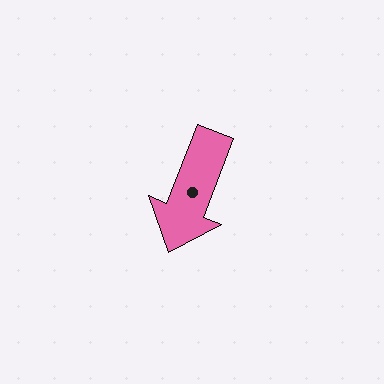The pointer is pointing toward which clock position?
Roughly 7 o'clock.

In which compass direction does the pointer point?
South.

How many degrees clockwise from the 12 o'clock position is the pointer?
Approximately 201 degrees.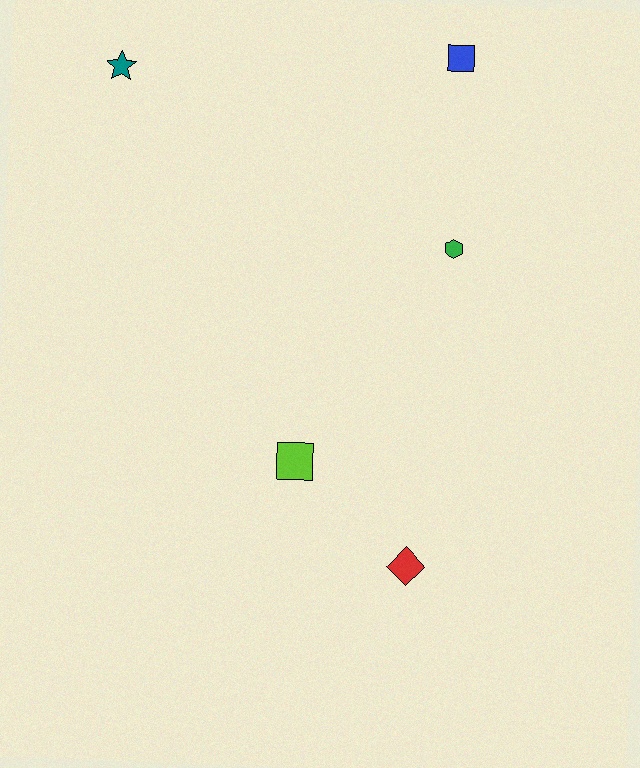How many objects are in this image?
There are 5 objects.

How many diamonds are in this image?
There is 1 diamond.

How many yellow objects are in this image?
There are no yellow objects.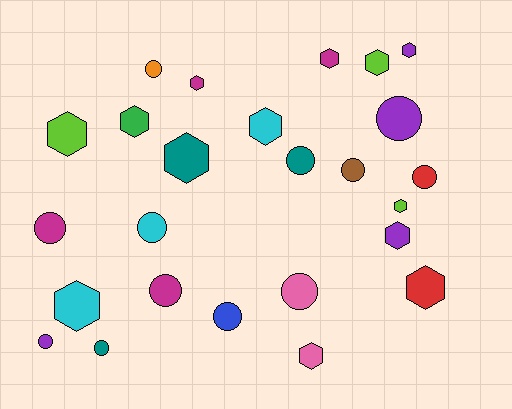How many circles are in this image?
There are 12 circles.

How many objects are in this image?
There are 25 objects.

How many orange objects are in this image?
There is 1 orange object.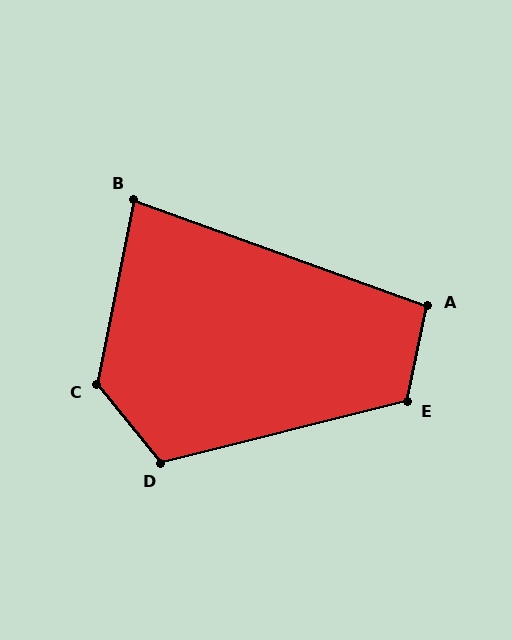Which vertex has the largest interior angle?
C, at approximately 130 degrees.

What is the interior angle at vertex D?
Approximately 115 degrees (obtuse).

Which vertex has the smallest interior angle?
B, at approximately 81 degrees.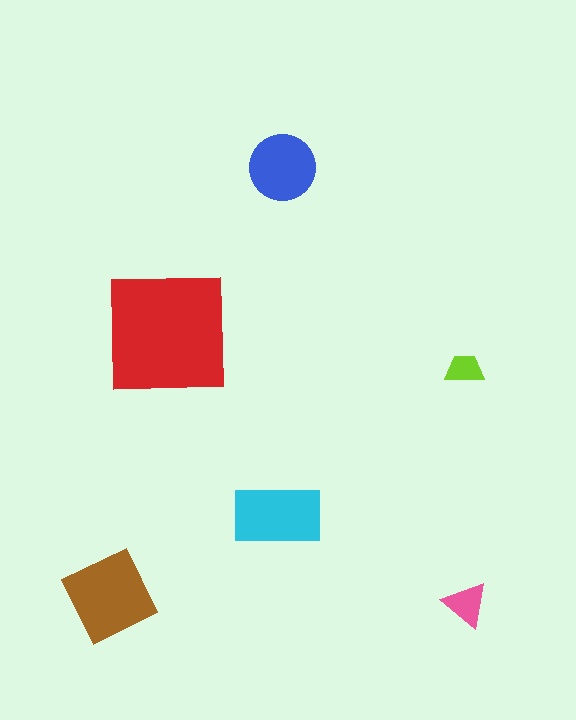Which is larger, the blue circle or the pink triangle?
The blue circle.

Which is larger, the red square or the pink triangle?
The red square.